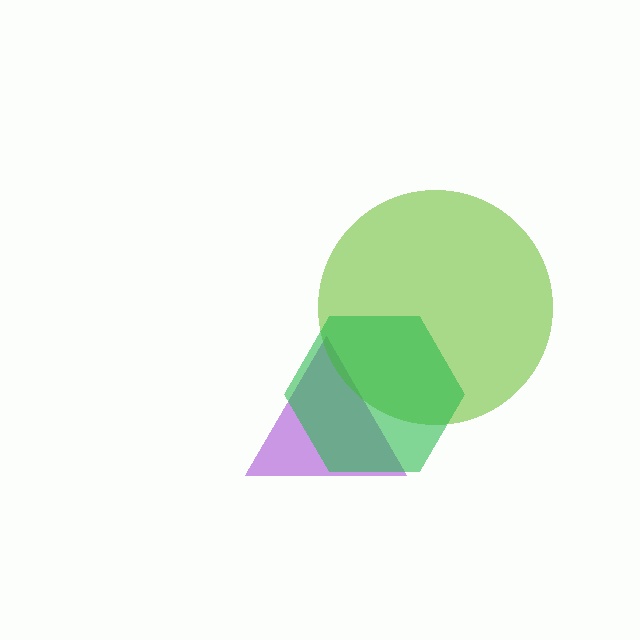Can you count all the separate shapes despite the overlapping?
Yes, there are 3 separate shapes.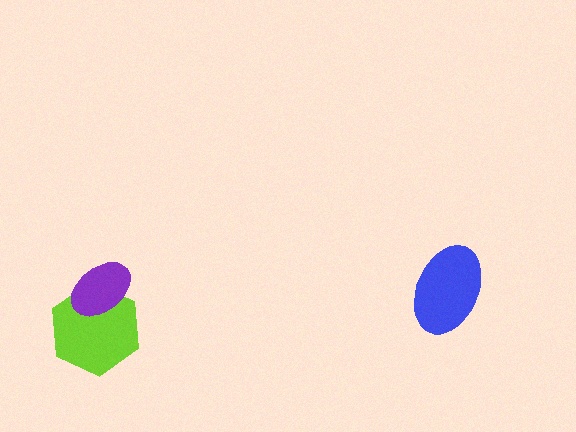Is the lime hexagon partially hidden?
Yes, it is partially covered by another shape.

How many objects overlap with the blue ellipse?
0 objects overlap with the blue ellipse.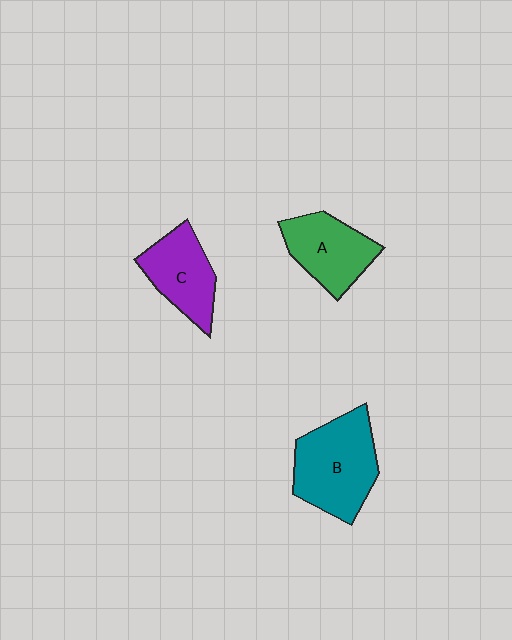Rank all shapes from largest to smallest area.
From largest to smallest: B (teal), A (green), C (purple).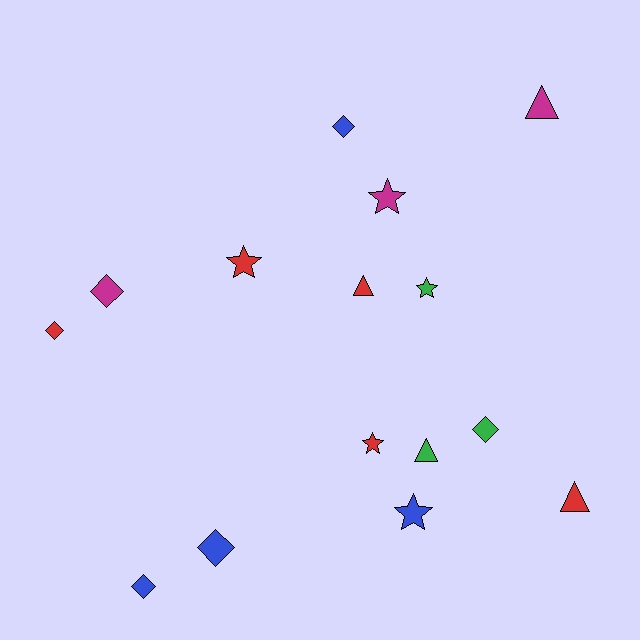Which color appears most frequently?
Red, with 5 objects.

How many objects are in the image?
There are 15 objects.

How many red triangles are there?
There are 2 red triangles.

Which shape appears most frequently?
Diamond, with 6 objects.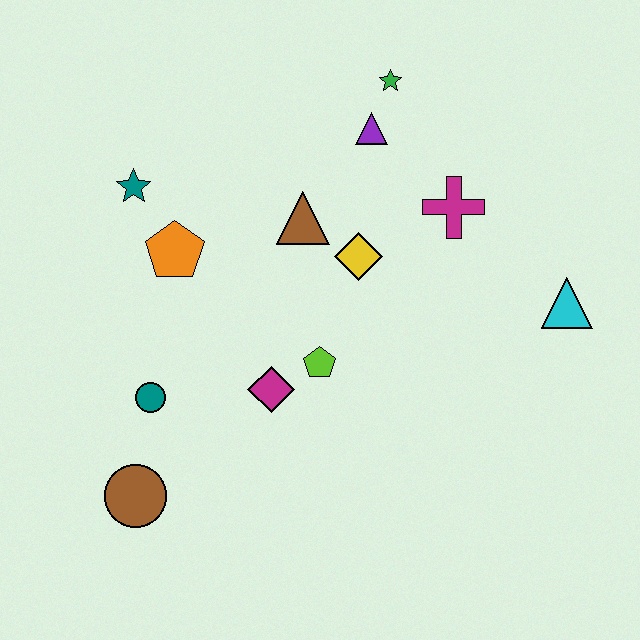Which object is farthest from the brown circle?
The green star is farthest from the brown circle.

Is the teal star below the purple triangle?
Yes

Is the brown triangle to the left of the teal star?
No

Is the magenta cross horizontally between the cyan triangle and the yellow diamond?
Yes